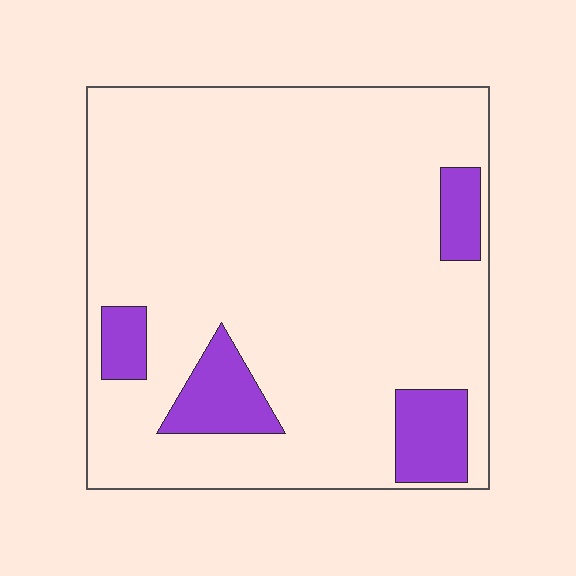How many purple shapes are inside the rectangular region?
4.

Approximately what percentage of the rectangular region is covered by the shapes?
Approximately 15%.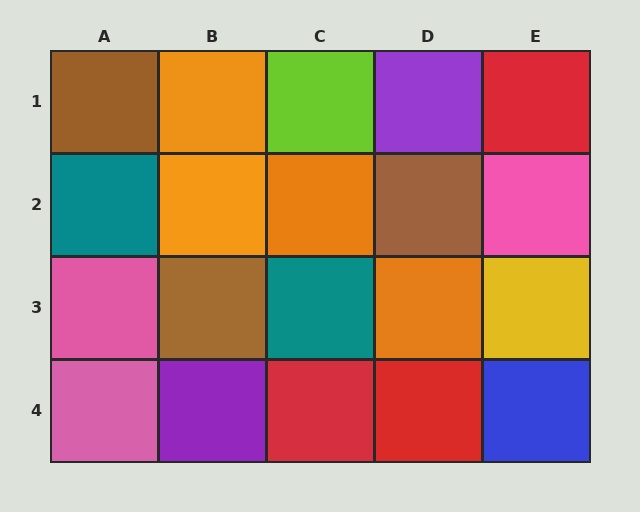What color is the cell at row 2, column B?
Orange.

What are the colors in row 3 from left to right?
Pink, brown, teal, orange, yellow.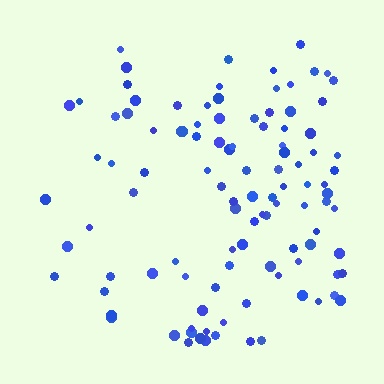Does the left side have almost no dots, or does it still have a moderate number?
Still a moderate number, just noticeably fewer than the right.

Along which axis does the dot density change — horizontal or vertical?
Horizontal.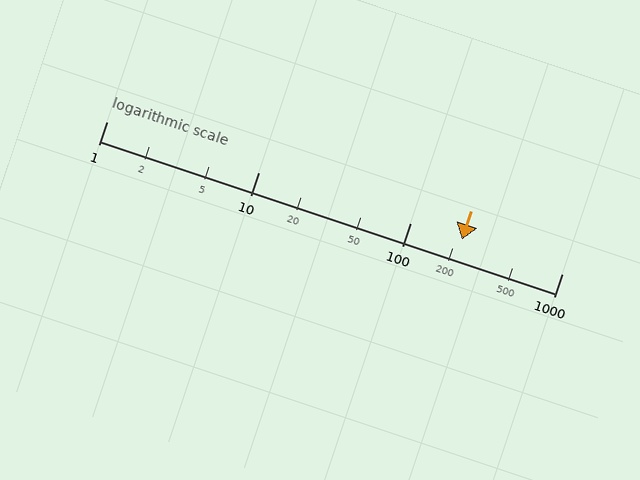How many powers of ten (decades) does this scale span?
The scale spans 3 decades, from 1 to 1000.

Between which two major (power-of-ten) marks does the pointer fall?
The pointer is between 100 and 1000.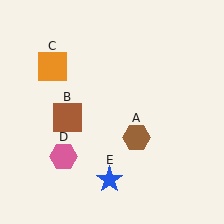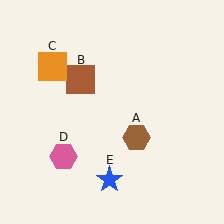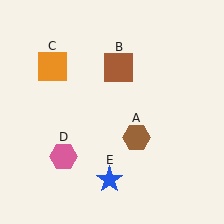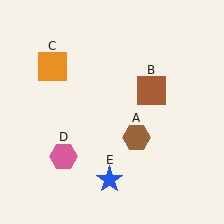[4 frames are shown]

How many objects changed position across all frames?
1 object changed position: brown square (object B).